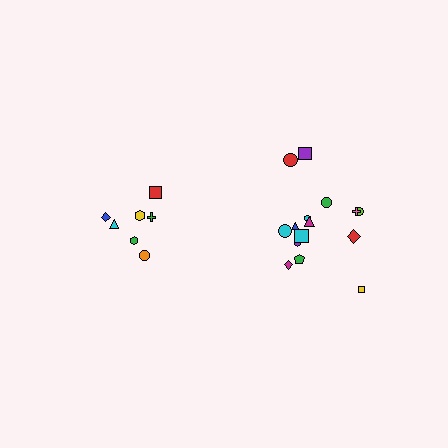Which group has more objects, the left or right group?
The right group.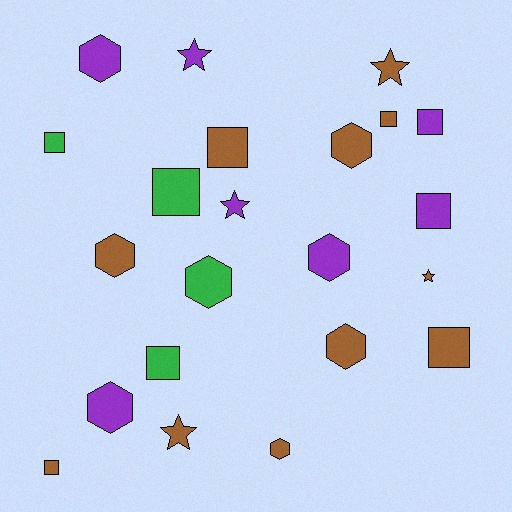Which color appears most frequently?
Brown, with 11 objects.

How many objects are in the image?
There are 22 objects.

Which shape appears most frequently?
Square, with 9 objects.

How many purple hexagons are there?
There are 3 purple hexagons.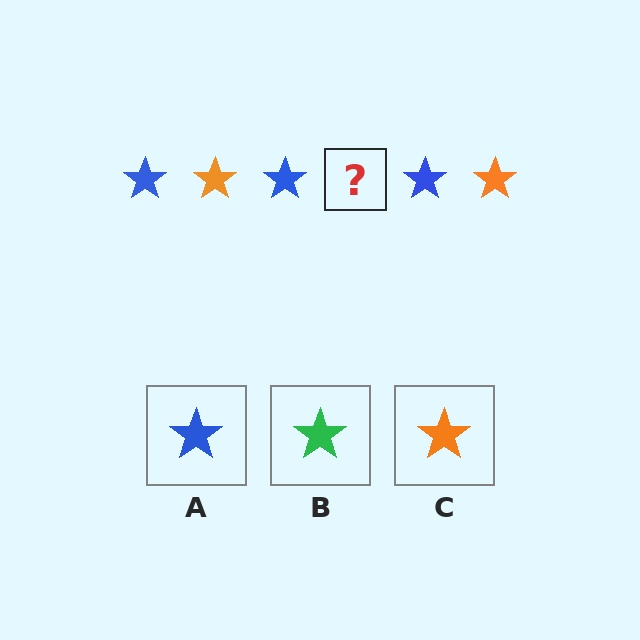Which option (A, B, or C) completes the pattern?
C.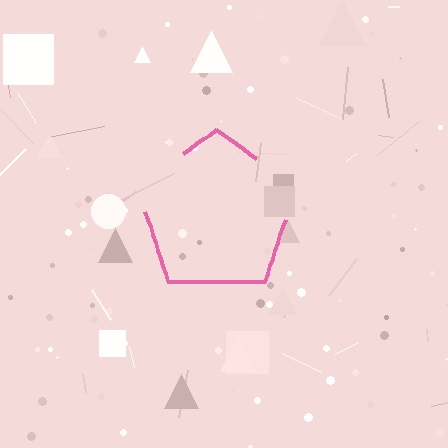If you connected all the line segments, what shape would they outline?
They would outline a pentagon.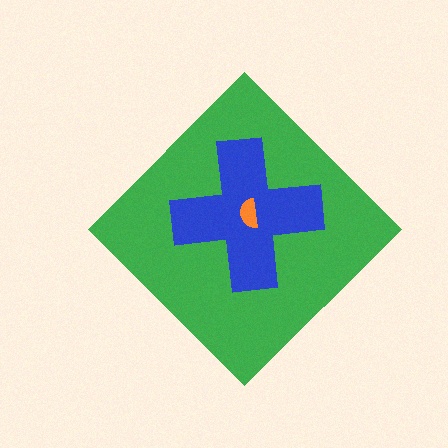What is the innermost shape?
The orange semicircle.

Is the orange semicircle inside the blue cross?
Yes.